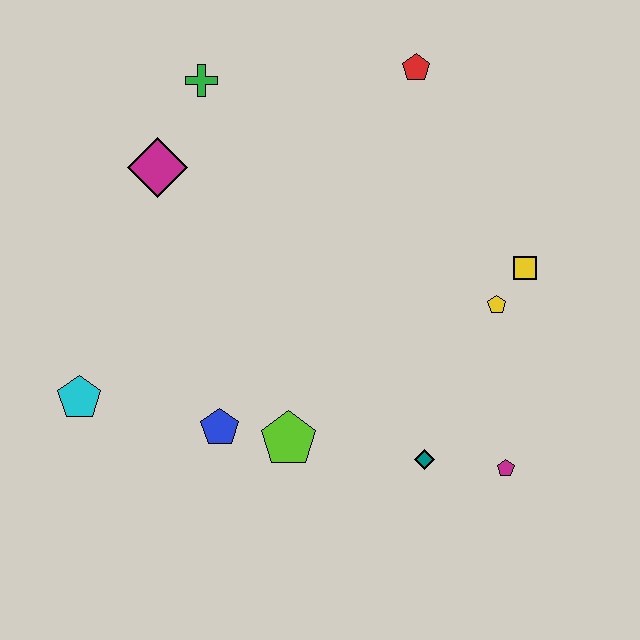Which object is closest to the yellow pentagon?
The yellow square is closest to the yellow pentagon.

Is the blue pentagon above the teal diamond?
Yes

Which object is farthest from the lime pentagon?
The red pentagon is farthest from the lime pentagon.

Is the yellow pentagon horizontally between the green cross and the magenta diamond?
No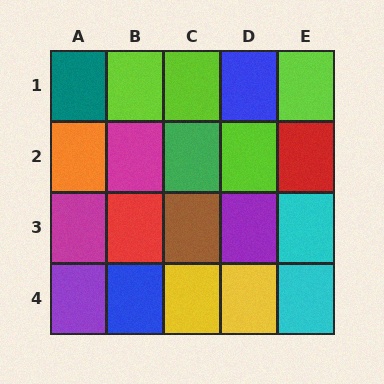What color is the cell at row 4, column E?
Cyan.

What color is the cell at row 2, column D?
Lime.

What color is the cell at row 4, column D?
Yellow.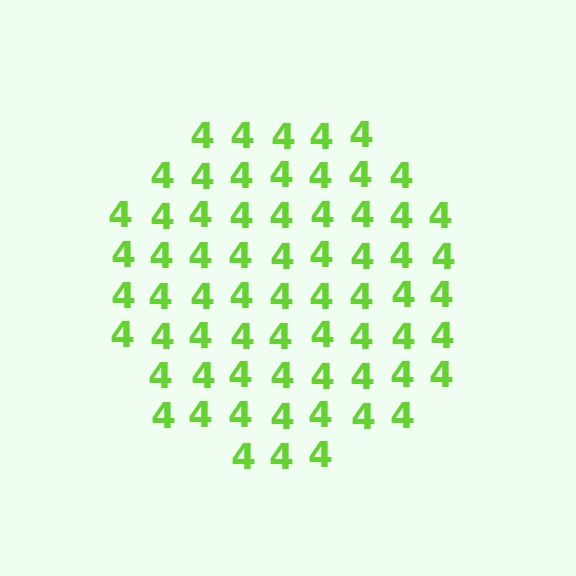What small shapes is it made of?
It is made of small digit 4's.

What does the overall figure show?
The overall figure shows a circle.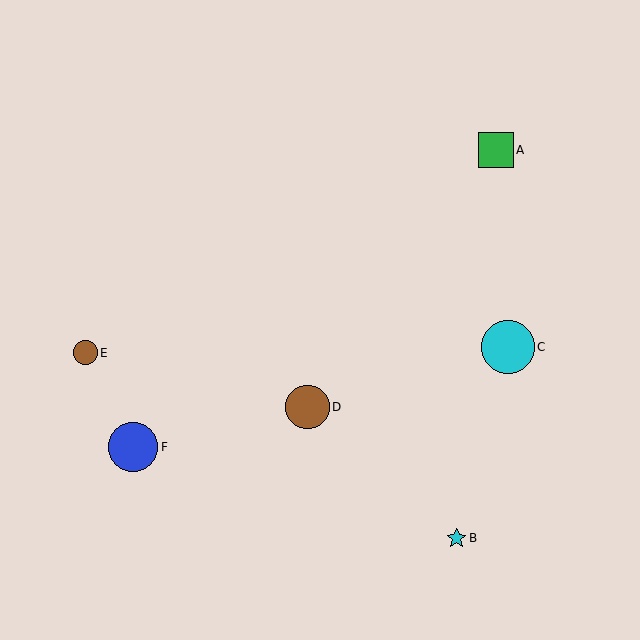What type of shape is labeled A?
Shape A is a green square.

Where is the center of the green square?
The center of the green square is at (496, 150).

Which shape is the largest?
The cyan circle (labeled C) is the largest.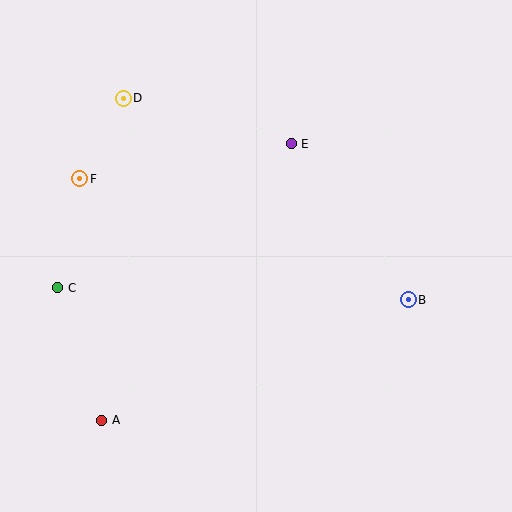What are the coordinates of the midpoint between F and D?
The midpoint between F and D is at (101, 139).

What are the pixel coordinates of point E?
Point E is at (291, 144).